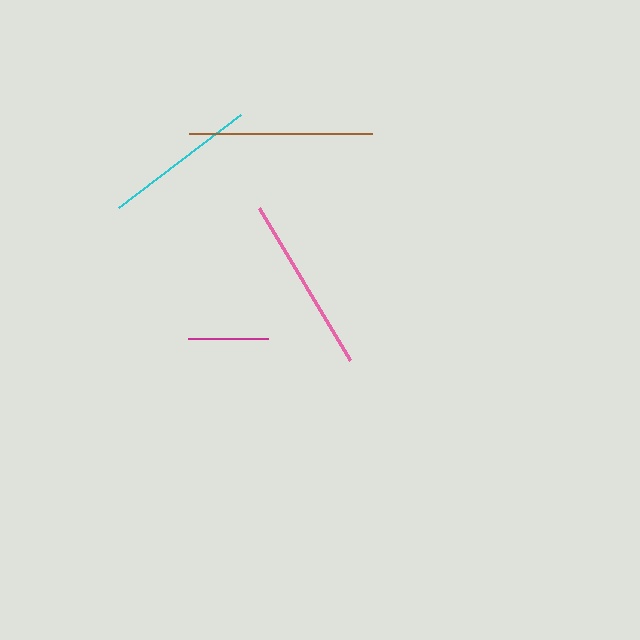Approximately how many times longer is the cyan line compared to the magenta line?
The cyan line is approximately 1.9 times the length of the magenta line.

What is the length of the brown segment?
The brown segment is approximately 183 pixels long.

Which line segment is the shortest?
The magenta line is the shortest at approximately 80 pixels.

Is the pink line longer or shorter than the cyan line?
The pink line is longer than the cyan line.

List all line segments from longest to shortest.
From longest to shortest: brown, pink, cyan, magenta.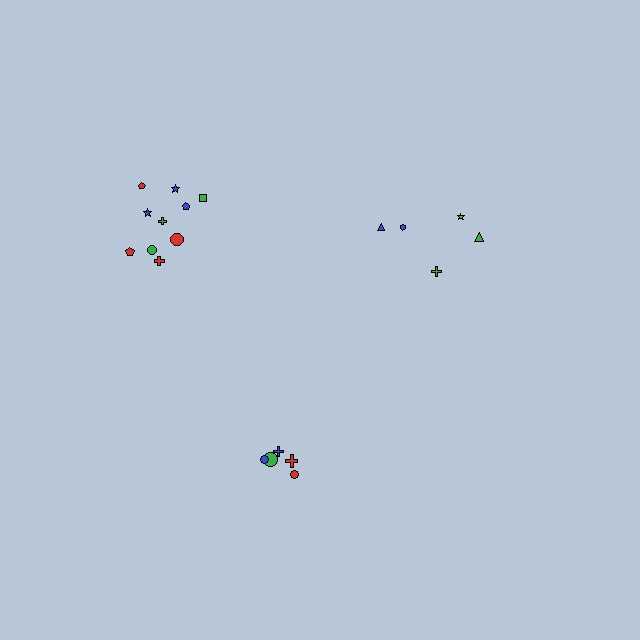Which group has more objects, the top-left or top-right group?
The top-left group.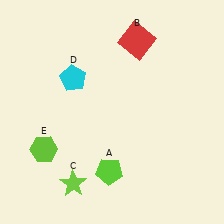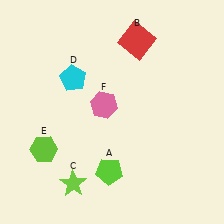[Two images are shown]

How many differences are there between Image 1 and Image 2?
There is 1 difference between the two images.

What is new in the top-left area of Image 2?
A pink hexagon (F) was added in the top-left area of Image 2.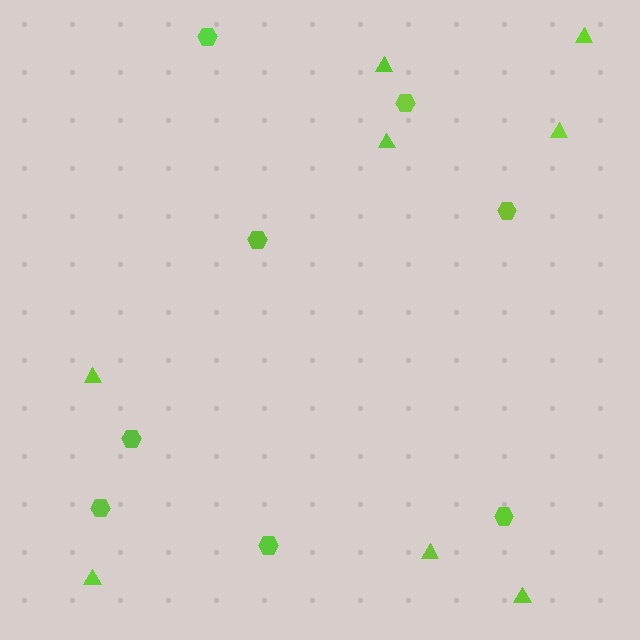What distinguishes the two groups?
There are 2 groups: one group of hexagons (8) and one group of triangles (8).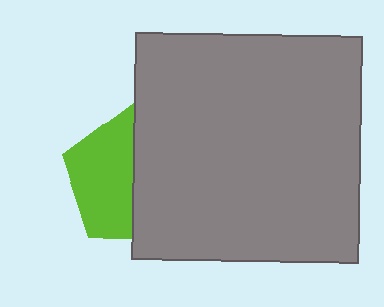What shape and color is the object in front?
The object in front is a gray square.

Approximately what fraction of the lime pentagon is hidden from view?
Roughly 49% of the lime pentagon is hidden behind the gray square.